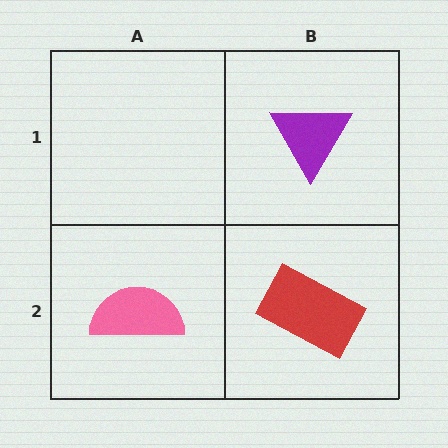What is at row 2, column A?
A pink semicircle.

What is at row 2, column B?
A red rectangle.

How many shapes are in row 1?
1 shape.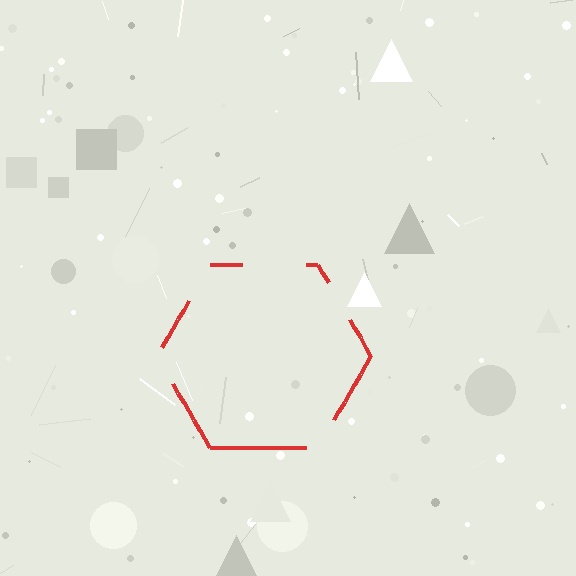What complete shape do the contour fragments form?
The contour fragments form a hexagon.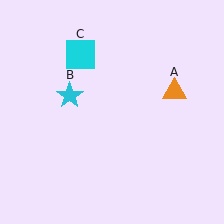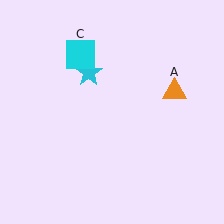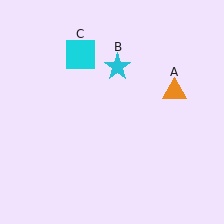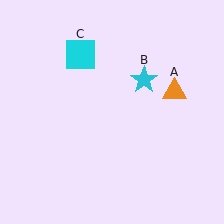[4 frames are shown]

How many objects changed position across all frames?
1 object changed position: cyan star (object B).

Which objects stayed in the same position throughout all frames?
Orange triangle (object A) and cyan square (object C) remained stationary.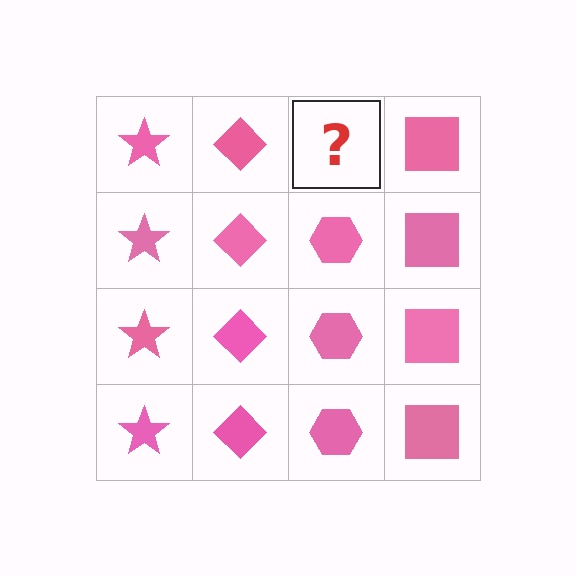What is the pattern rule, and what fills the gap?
The rule is that each column has a consistent shape. The gap should be filled with a pink hexagon.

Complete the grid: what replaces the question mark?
The question mark should be replaced with a pink hexagon.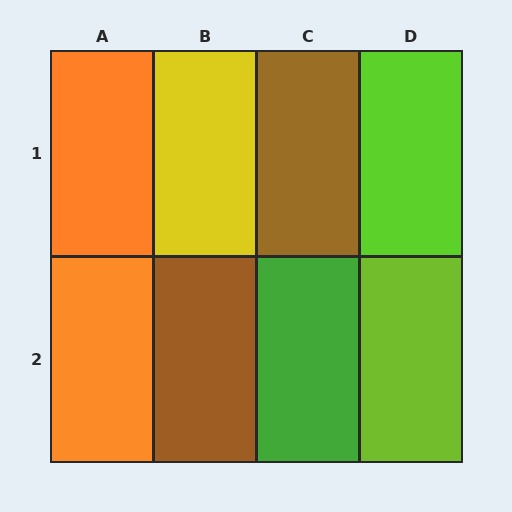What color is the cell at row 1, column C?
Brown.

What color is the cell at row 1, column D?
Lime.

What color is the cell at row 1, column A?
Orange.